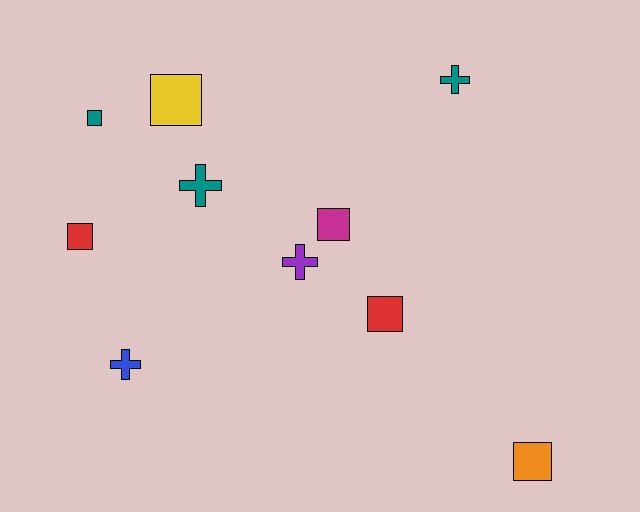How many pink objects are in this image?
There are no pink objects.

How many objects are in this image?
There are 10 objects.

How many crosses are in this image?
There are 4 crosses.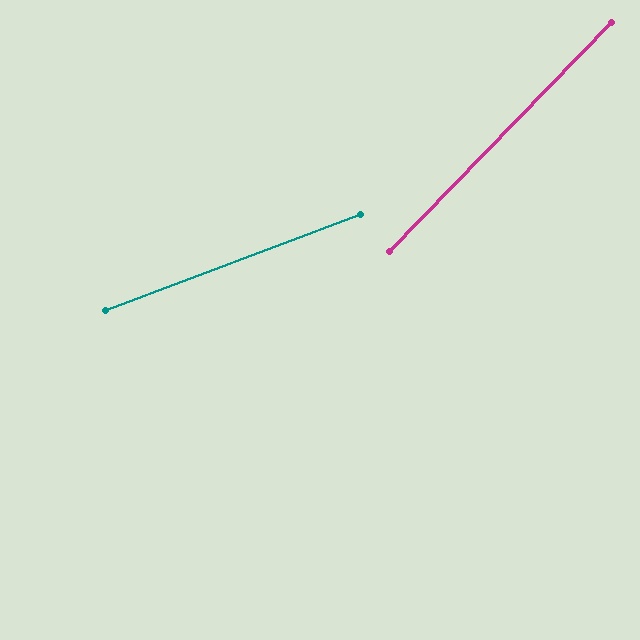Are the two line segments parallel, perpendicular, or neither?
Neither parallel nor perpendicular — they differ by about 25°.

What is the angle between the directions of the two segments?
Approximately 25 degrees.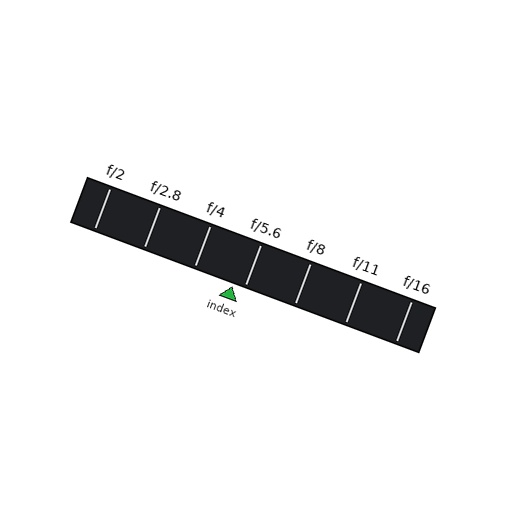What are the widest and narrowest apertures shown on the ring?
The widest aperture shown is f/2 and the narrowest is f/16.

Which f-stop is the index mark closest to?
The index mark is closest to f/5.6.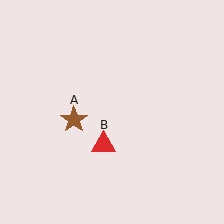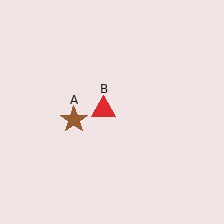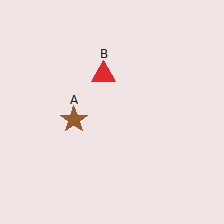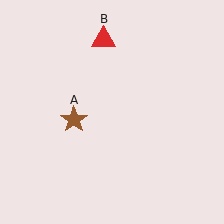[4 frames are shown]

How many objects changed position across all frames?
1 object changed position: red triangle (object B).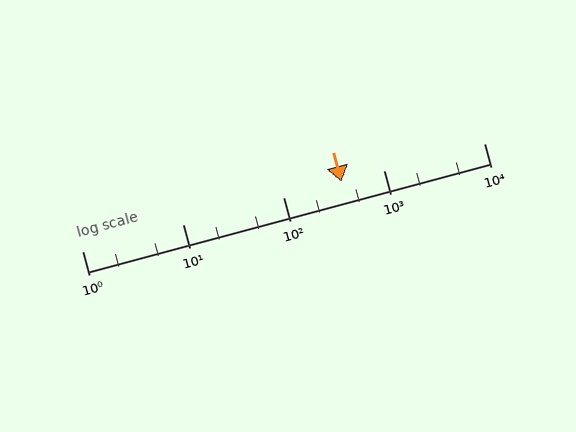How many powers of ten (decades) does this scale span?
The scale spans 4 decades, from 1 to 10000.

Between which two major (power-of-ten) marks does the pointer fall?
The pointer is between 100 and 1000.